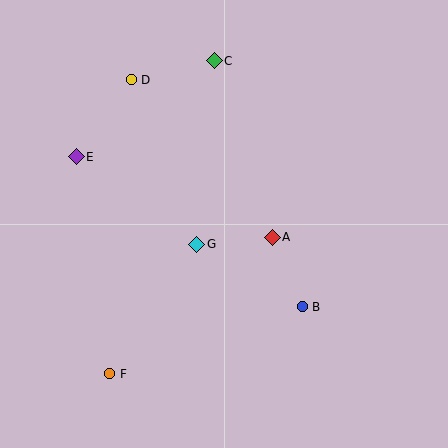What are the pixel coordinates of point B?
Point B is at (302, 307).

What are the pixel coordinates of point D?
Point D is at (131, 80).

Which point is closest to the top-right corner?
Point C is closest to the top-right corner.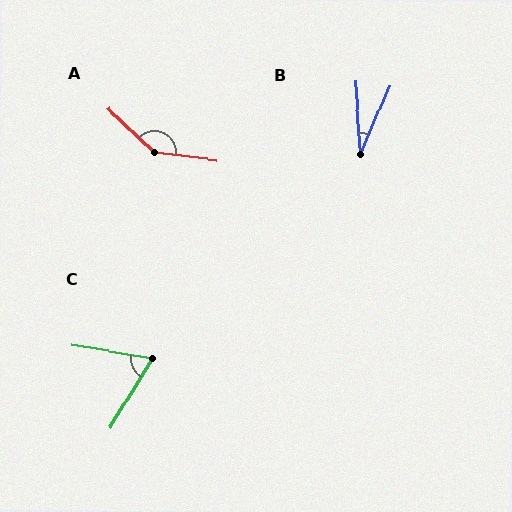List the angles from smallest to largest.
B (27°), C (68°), A (143°).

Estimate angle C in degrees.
Approximately 68 degrees.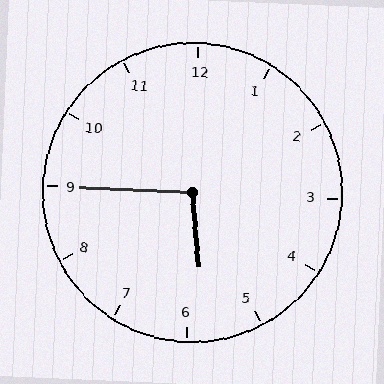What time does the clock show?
5:45.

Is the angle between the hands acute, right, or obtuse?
It is obtuse.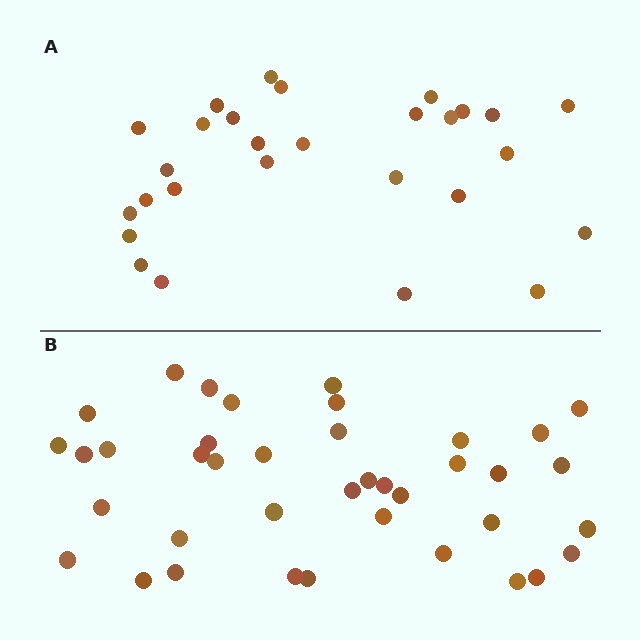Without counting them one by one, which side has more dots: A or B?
Region B (the bottom region) has more dots.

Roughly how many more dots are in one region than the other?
Region B has roughly 12 or so more dots than region A.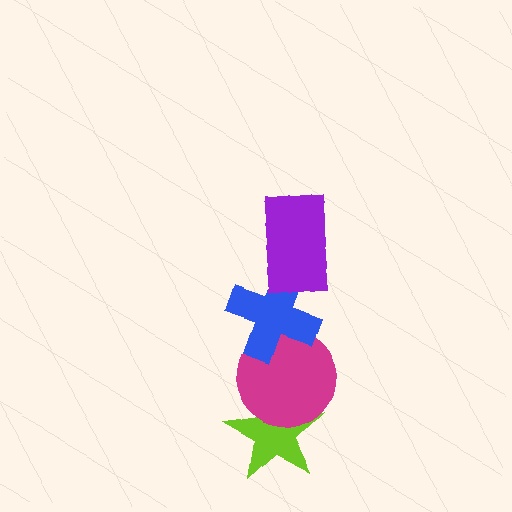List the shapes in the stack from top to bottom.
From top to bottom: the purple rectangle, the blue cross, the magenta circle, the lime star.